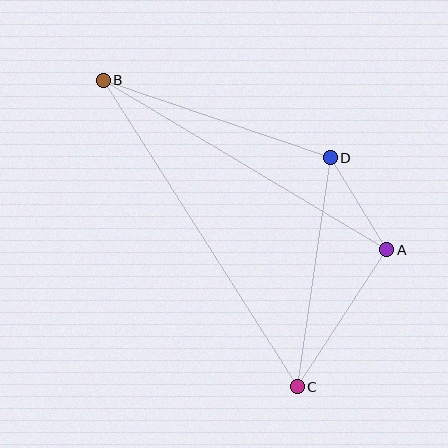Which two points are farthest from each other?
Points B and C are farthest from each other.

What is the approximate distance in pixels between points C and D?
The distance between C and D is approximately 232 pixels.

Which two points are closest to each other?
Points A and D are closest to each other.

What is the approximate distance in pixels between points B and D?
The distance between B and D is approximately 240 pixels.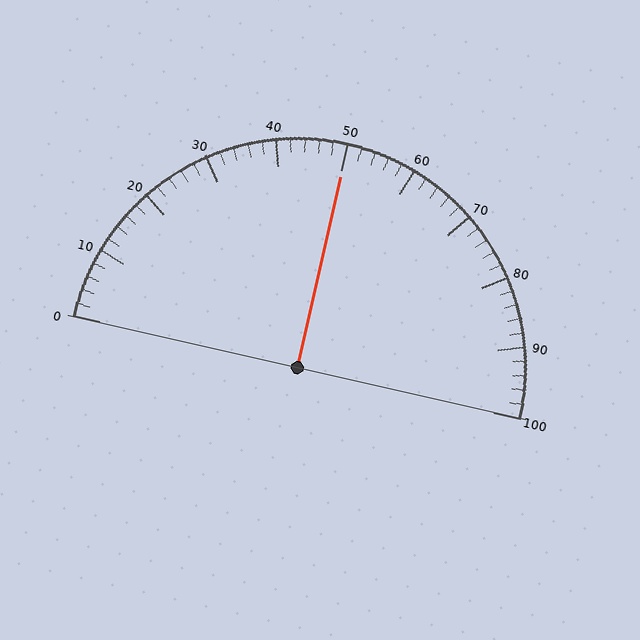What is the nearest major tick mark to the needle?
The nearest major tick mark is 50.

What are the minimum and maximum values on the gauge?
The gauge ranges from 0 to 100.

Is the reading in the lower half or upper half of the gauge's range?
The reading is in the upper half of the range (0 to 100).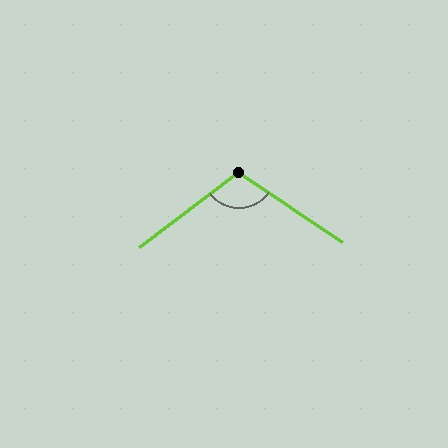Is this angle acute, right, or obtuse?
It is obtuse.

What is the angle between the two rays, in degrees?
Approximately 109 degrees.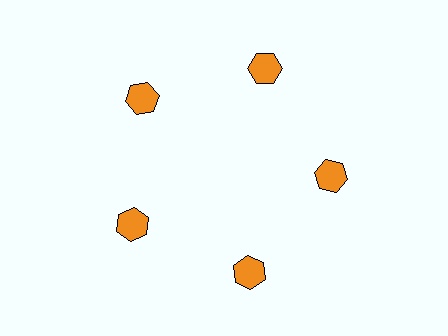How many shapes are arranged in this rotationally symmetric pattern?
There are 5 shapes, arranged in 5 groups of 1.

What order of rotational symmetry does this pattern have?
This pattern has 5-fold rotational symmetry.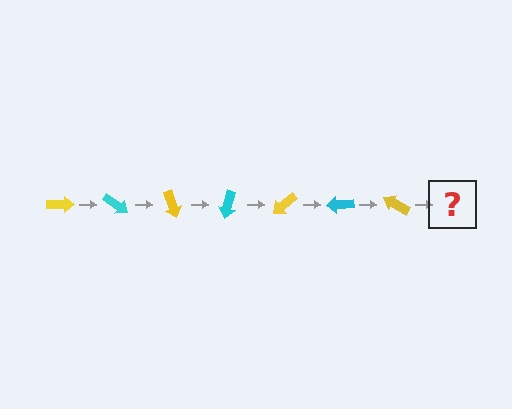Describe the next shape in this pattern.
It should be a cyan arrow, rotated 245 degrees from the start.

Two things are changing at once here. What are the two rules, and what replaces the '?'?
The two rules are that it rotates 35 degrees each step and the color cycles through yellow and cyan. The '?' should be a cyan arrow, rotated 245 degrees from the start.